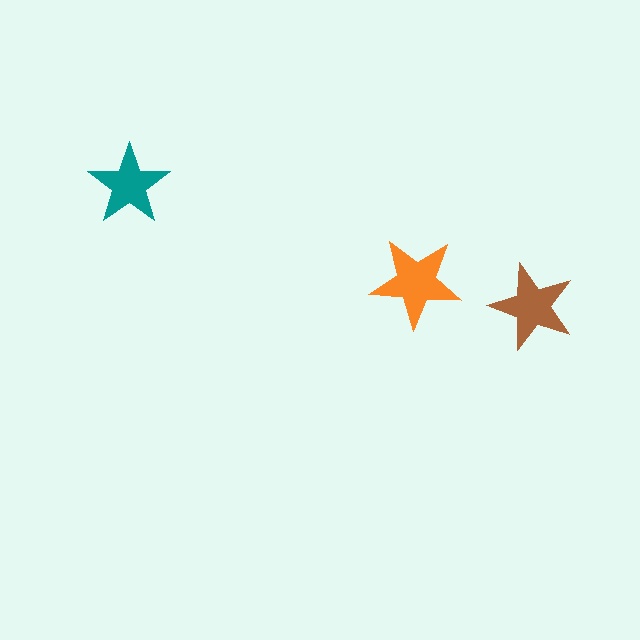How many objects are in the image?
There are 3 objects in the image.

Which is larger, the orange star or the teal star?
The orange one.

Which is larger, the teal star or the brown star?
The brown one.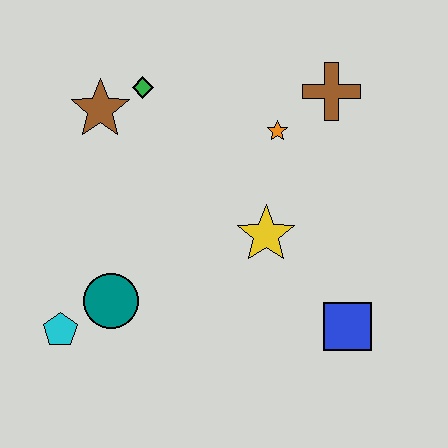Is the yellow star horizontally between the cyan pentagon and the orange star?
Yes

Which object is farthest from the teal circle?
The brown cross is farthest from the teal circle.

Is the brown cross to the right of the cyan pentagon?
Yes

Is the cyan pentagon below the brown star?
Yes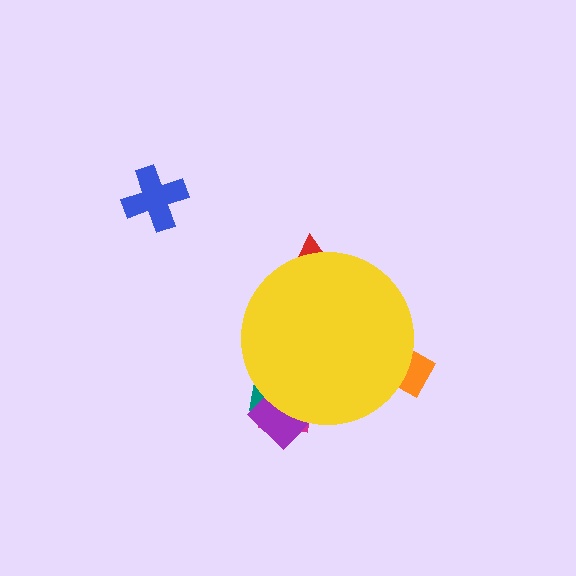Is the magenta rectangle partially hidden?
Yes, the magenta rectangle is partially hidden behind the yellow circle.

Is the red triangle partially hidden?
Yes, the red triangle is partially hidden behind the yellow circle.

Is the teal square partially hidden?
Yes, the teal square is partially hidden behind the yellow circle.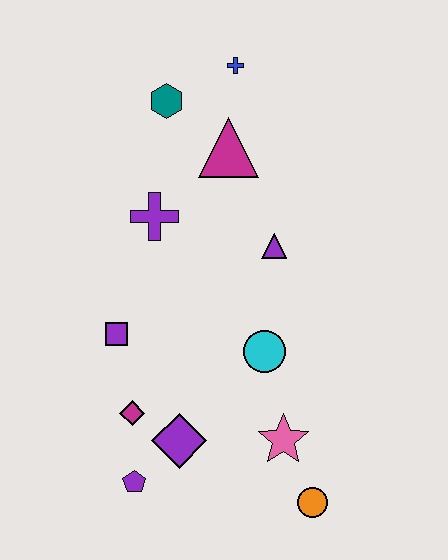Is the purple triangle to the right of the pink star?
No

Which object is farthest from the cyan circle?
The blue cross is farthest from the cyan circle.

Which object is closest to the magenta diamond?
The purple diamond is closest to the magenta diamond.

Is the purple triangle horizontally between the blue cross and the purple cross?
No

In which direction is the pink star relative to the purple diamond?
The pink star is to the right of the purple diamond.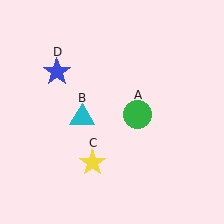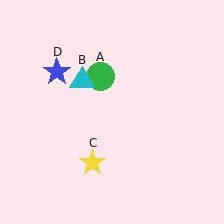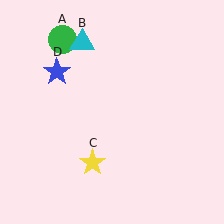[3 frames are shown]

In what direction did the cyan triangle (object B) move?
The cyan triangle (object B) moved up.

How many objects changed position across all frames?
2 objects changed position: green circle (object A), cyan triangle (object B).